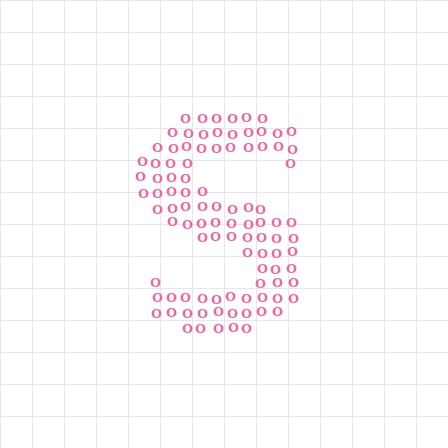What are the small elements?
The small elements are letter O's.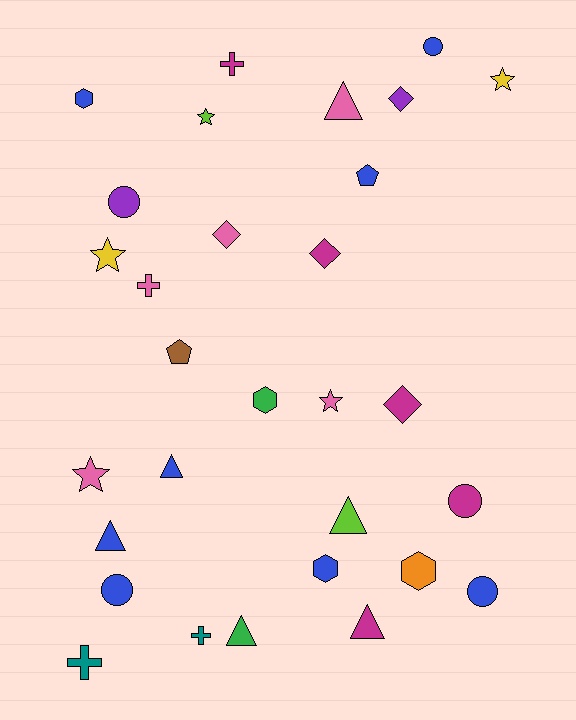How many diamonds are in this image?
There are 4 diamonds.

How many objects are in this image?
There are 30 objects.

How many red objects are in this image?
There are no red objects.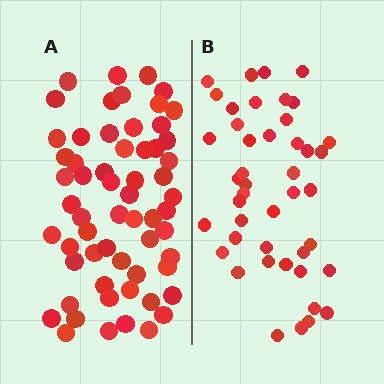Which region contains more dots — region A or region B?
Region A (the left region) has more dots.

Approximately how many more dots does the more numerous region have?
Region A has approximately 15 more dots than region B.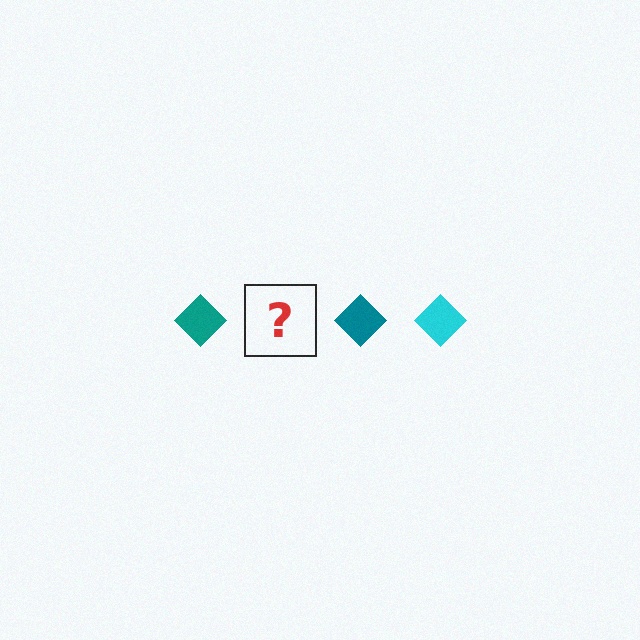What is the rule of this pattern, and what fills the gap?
The rule is that the pattern cycles through teal, cyan diamonds. The gap should be filled with a cyan diamond.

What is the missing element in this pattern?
The missing element is a cyan diamond.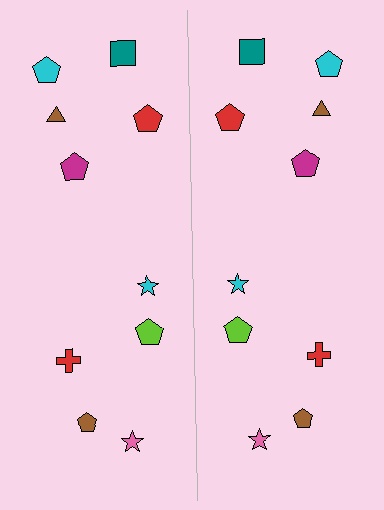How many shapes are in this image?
There are 20 shapes in this image.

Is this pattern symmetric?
Yes, this pattern has bilateral (reflection) symmetry.